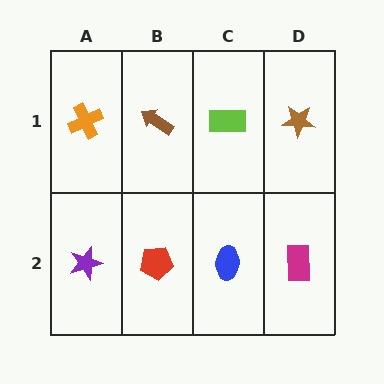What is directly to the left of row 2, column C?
A red pentagon.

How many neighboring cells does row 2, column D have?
2.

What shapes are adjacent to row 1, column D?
A magenta rectangle (row 2, column D), a lime rectangle (row 1, column C).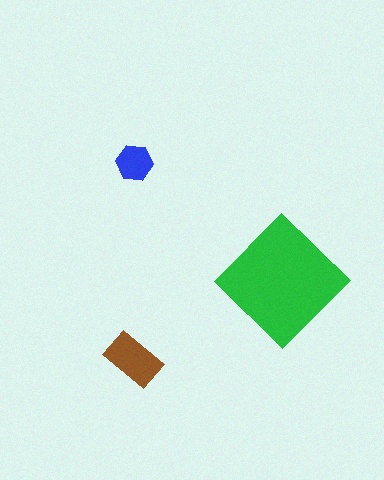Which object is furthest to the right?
The green diamond is rightmost.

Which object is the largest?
The green diamond.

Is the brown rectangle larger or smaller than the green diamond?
Smaller.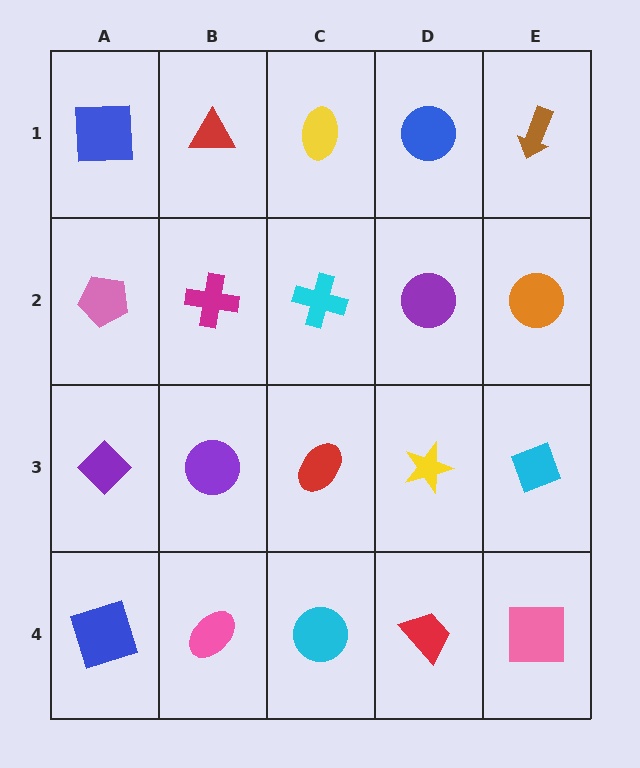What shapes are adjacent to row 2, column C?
A yellow ellipse (row 1, column C), a red ellipse (row 3, column C), a magenta cross (row 2, column B), a purple circle (row 2, column D).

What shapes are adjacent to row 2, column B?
A red triangle (row 1, column B), a purple circle (row 3, column B), a pink pentagon (row 2, column A), a cyan cross (row 2, column C).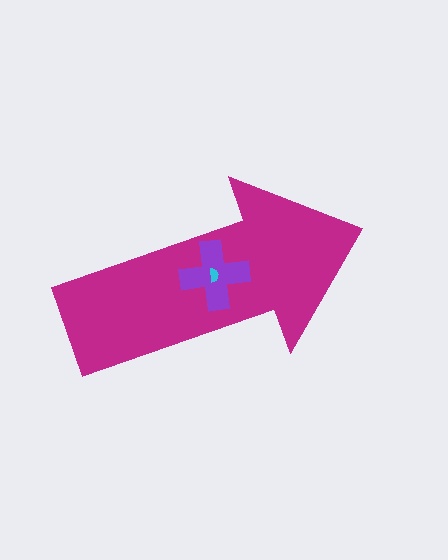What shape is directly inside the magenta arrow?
The purple cross.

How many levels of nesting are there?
3.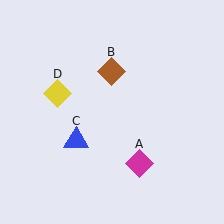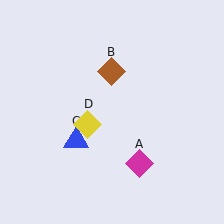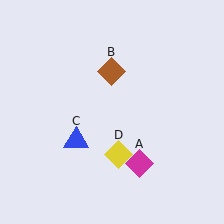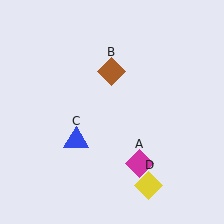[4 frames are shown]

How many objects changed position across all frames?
1 object changed position: yellow diamond (object D).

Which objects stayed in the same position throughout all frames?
Magenta diamond (object A) and brown diamond (object B) and blue triangle (object C) remained stationary.